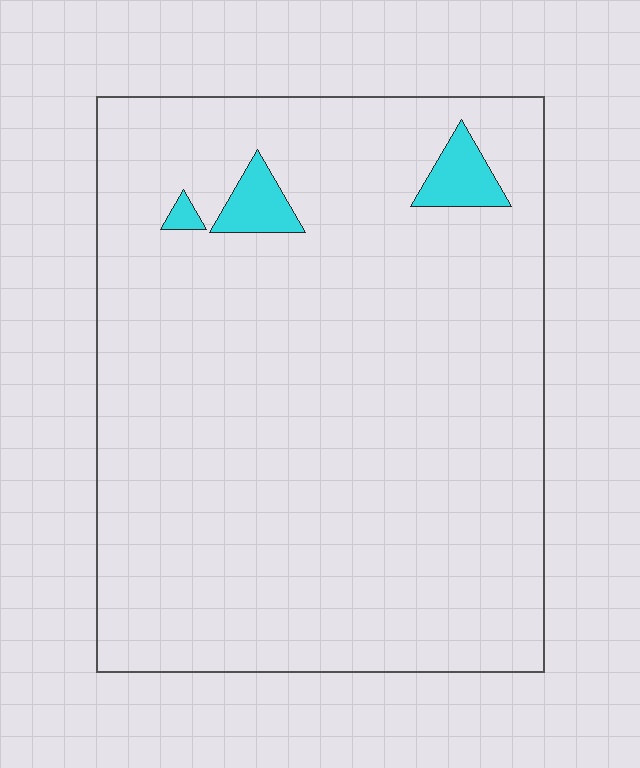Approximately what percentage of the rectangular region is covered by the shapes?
Approximately 5%.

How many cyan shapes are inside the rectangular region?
3.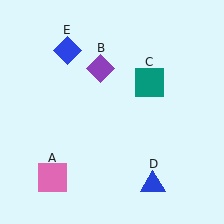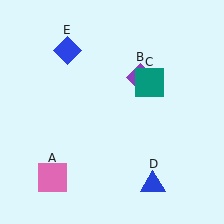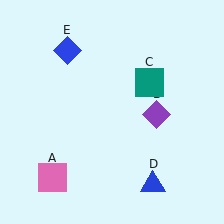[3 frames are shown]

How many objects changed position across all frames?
1 object changed position: purple diamond (object B).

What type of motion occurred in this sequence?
The purple diamond (object B) rotated clockwise around the center of the scene.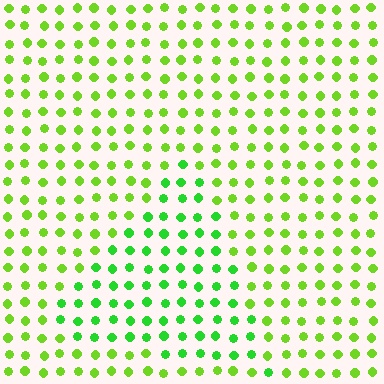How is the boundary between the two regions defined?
The boundary is defined purely by a slight shift in hue (about 28 degrees). Spacing, size, and orientation are identical on both sides.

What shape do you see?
I see a triangle.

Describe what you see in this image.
The image is filled with small lime elements in a uniform arrangement. A triangle-shaped region is visible where the elements are tinted to a slightly different hue, forming a subtle color boundary.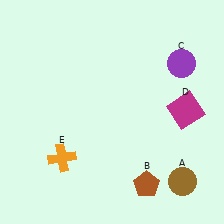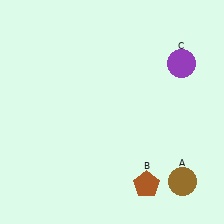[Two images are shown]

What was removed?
The orange cross (E), the magenta square (D) were removed in Image 2.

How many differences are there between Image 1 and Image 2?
There are 2 differences between the two images.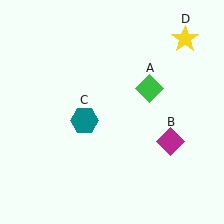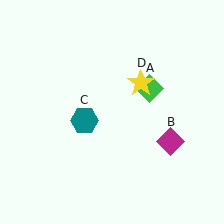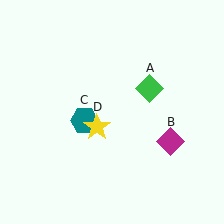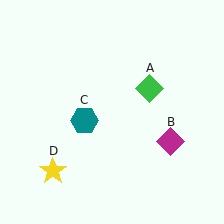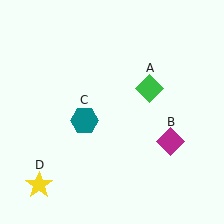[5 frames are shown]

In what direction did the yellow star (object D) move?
The yellow star (object D) moved down and to the left.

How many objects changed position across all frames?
1 object changed position: yellow star (object D).